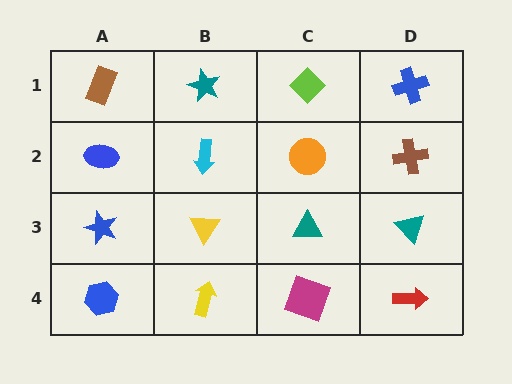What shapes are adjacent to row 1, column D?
A brown cross (row 2, column D), a lime diamond (row 1, column C).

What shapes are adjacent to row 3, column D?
A brown cross (row 2, column D), a red arrow (row 4, column D), a teal triangle (row 3, column C).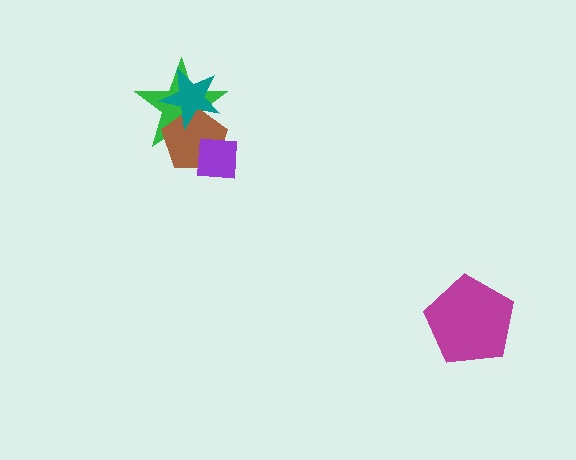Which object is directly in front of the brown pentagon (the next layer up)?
The teal star is directly in front of the brown pentagon.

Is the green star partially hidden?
Yes, it is partially covered by another shape.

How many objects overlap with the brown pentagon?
3 objects overlap with the brown pentagon.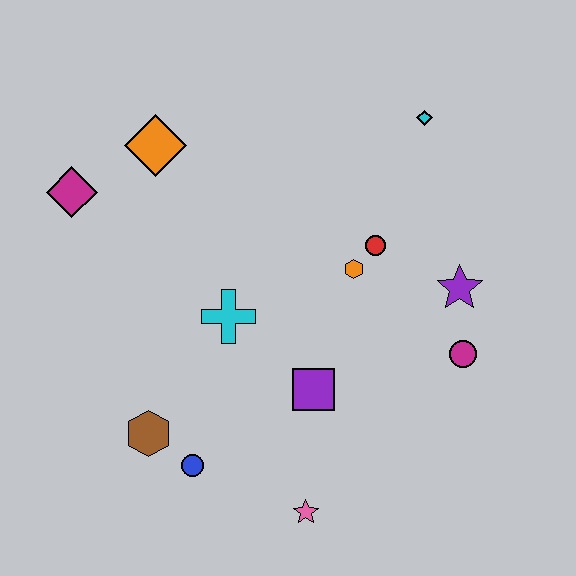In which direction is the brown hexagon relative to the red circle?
The brown hexagon is to the left of the red circle.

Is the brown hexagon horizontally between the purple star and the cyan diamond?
No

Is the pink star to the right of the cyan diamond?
No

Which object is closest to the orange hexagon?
The red circle is closest to the orange hexagon.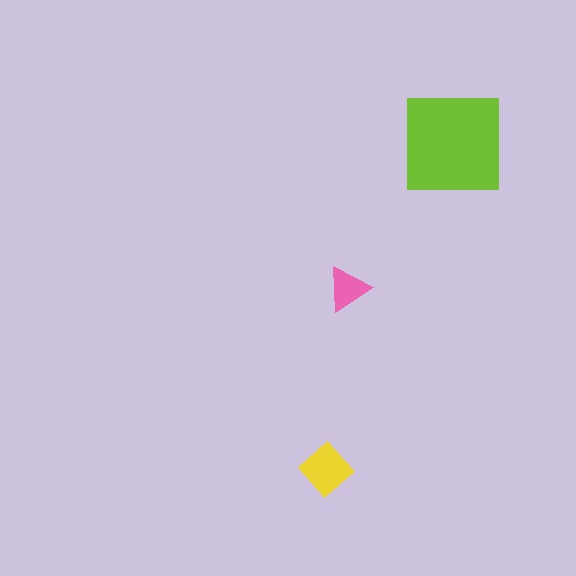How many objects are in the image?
There are 3 objects in the image.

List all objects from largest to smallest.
The lime square, the yellow diamond, the pink triangle.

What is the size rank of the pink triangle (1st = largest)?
3rd.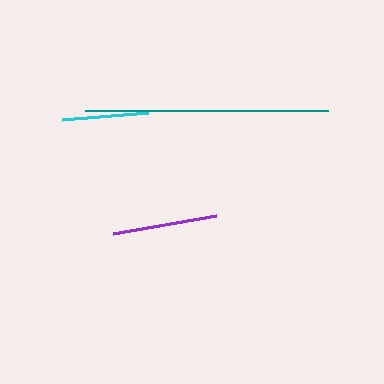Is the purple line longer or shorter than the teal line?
The teal line is longer than the purple line.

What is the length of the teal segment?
The teal segment is approximately 243 pixels long.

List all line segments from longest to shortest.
From longest to shortest: teal, purple, cyan.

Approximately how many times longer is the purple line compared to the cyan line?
The purple line is approximately 1.2 times the length of the cyan line.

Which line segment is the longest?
The teal line is the longest at approximately 243 pixels.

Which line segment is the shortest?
The cyan line is the shortest at approximately 87 pixels.